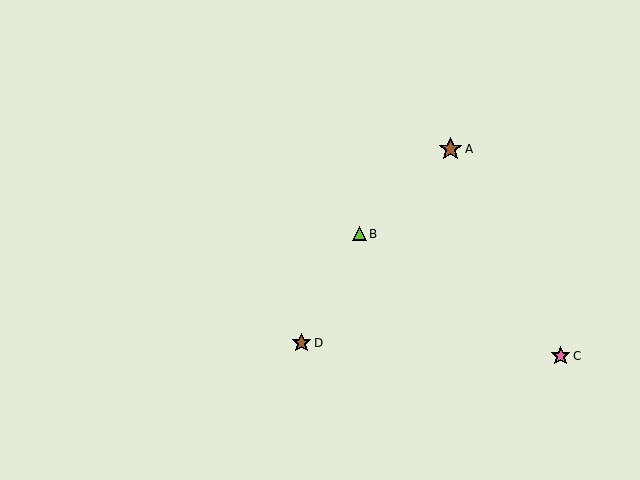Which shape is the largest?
The brown star (labeled A) is the largest.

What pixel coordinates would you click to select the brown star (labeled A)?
Click at (451, 149) to select the brown star A.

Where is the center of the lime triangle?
The center of the lime triangle is at (359, 234).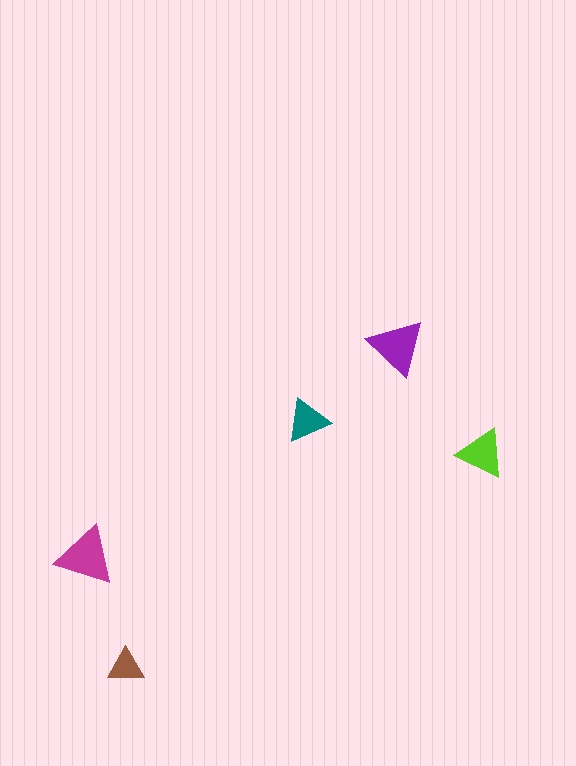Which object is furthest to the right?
The lime triangle is rightmost.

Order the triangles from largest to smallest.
the magenta one, the purple one, the lime one, the teal one, the brown one.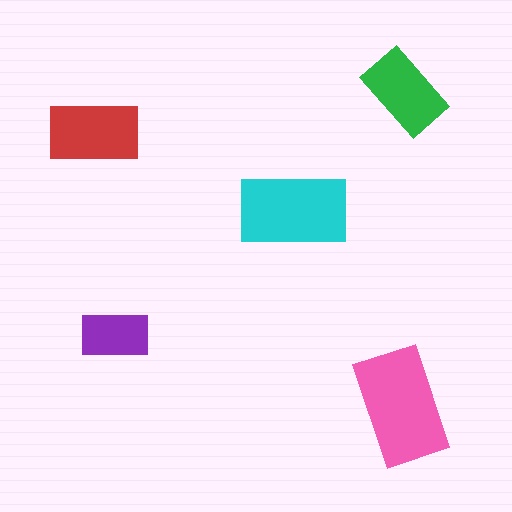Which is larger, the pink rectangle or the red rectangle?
The pink one.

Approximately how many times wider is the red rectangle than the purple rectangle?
About 1.5 times wider.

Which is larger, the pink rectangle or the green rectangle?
The pink one.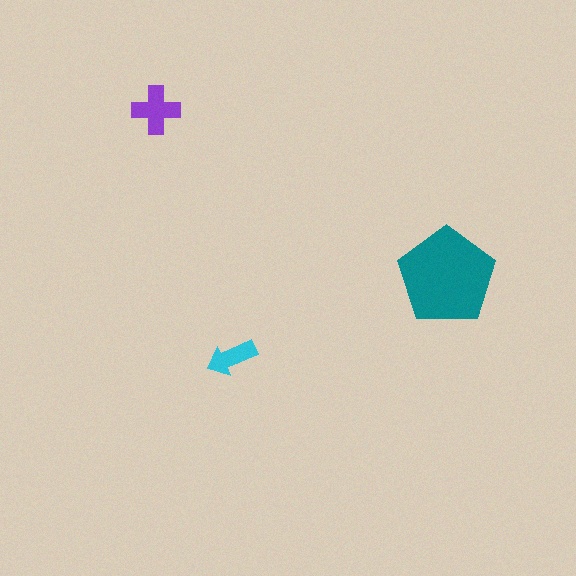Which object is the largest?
The teal pentagon.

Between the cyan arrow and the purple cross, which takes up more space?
The purple cross.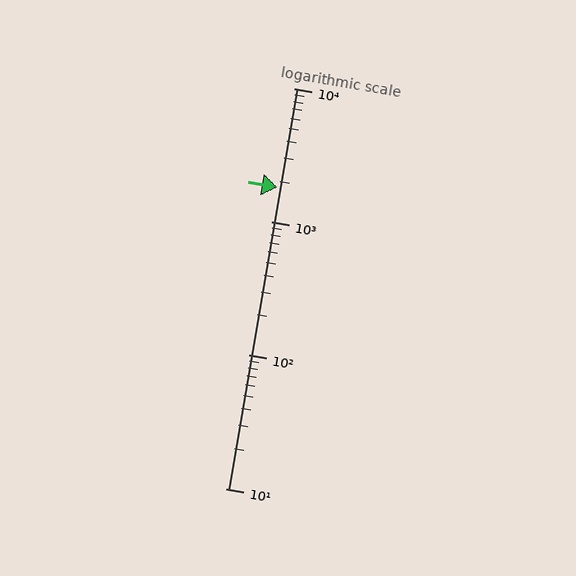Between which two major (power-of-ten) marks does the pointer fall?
The pointer is between 1000 and 10000.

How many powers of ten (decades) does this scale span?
The scale spans 3 decades, from 10 to 10000.